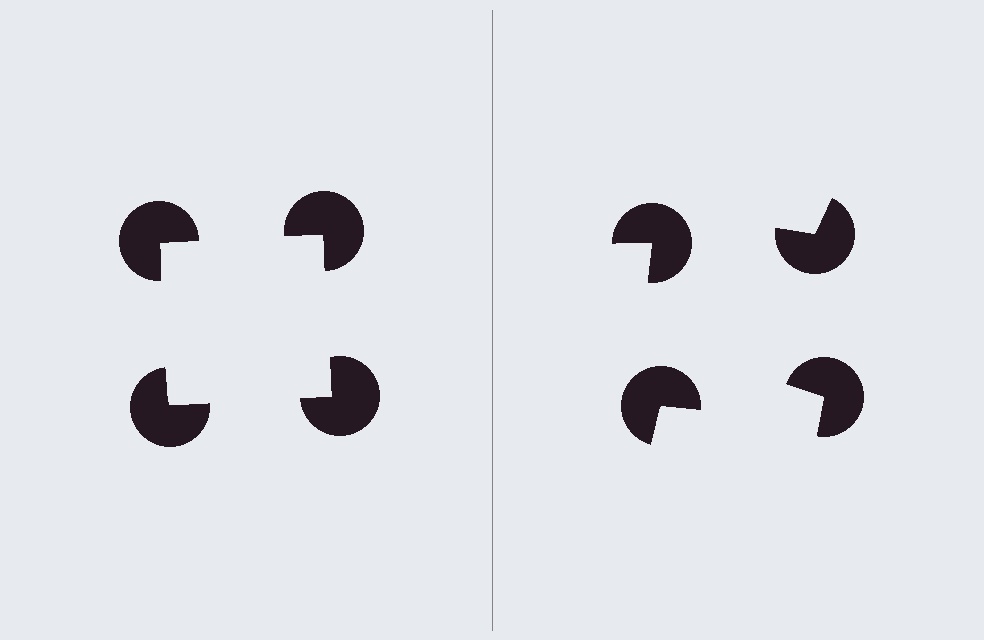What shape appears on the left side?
An illusory square.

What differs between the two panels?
The pac-man discs are positioned identically on both sides; only the wedge orientations differ. On the left they align to a square; on the right they are misaligned.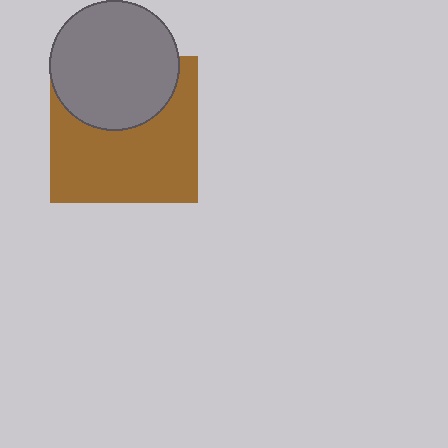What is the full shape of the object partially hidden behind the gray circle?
The partially hidden object is a brown square.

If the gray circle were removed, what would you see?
You would see the complete brown square.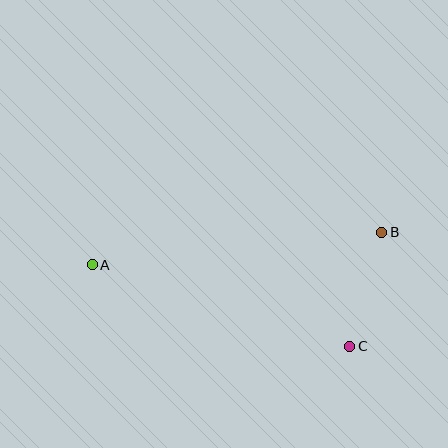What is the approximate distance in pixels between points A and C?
The distance between A and C is approximately 270 pixels.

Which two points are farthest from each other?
Points A and B are farthest from each other.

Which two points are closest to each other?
Points B and C are closest to each other.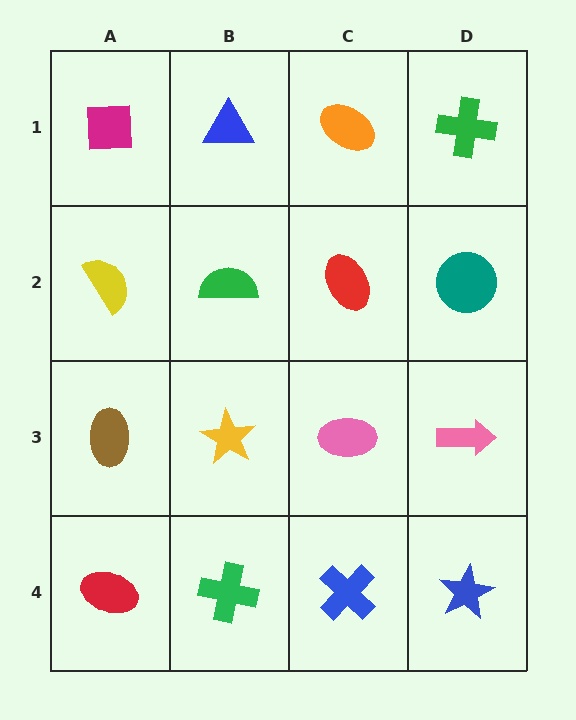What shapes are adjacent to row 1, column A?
A yellow semicircle (row 2, column A), a blue triangle (row 1, column B).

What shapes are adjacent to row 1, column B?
A green semicircle (row 2, column B), a magenta square (row 1, column A), an orange ellipse (row 1, column C).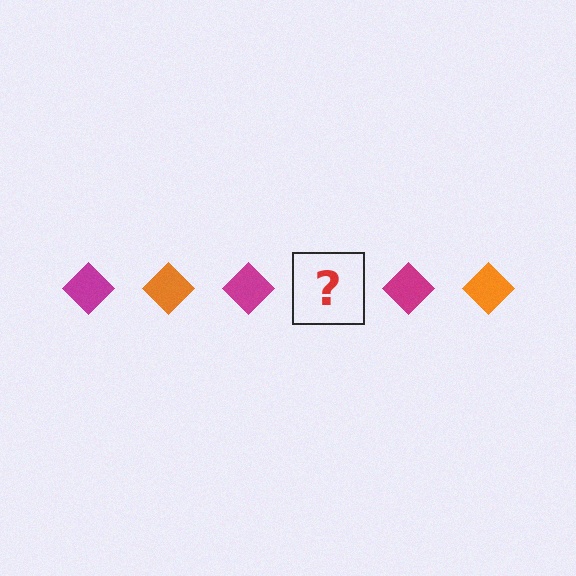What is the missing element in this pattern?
The missing element is an orange diamond.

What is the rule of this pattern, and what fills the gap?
The rule is that the pattern cycles through magenta, orange diamonds. The gap should be filled with an orange diamond.